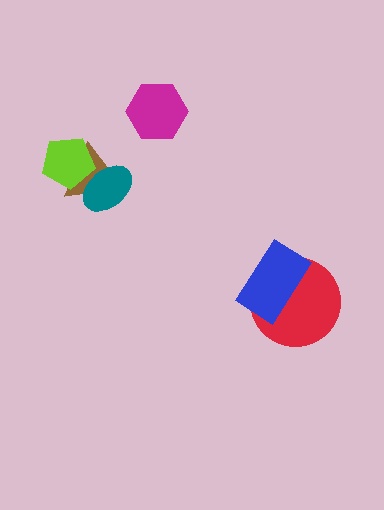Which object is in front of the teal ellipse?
The lime pentagon is in front of the teal ellipse.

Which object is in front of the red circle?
The blue rectangle is in front of the red circle.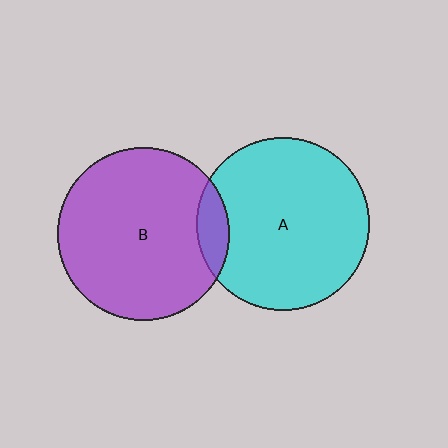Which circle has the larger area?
Circle A (cyan).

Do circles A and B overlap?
Yes.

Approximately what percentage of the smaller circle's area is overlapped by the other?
Approximately 10%.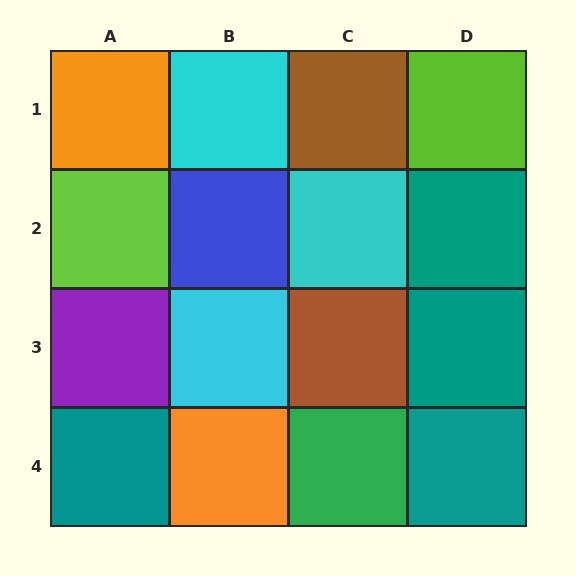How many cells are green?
1 cell is green.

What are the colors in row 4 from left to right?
Teal, orange, green, teal.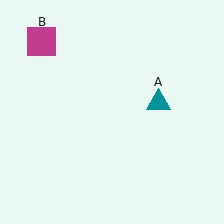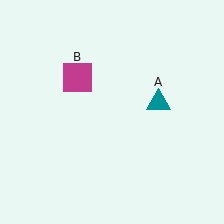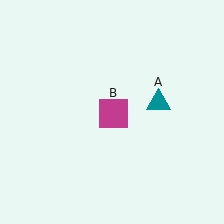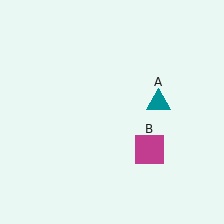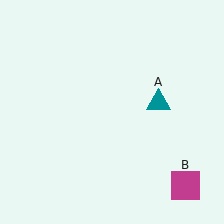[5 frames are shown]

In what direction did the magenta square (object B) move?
The magenta square (object B) moved down and to the right.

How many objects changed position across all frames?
1 object changed position: magenta square (object B).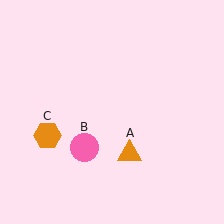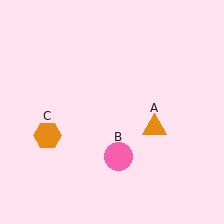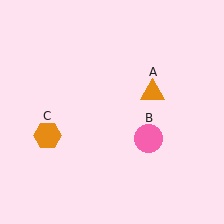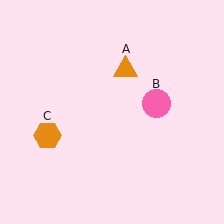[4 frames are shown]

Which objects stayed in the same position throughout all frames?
Orange hexagon (object C) remained stationary.